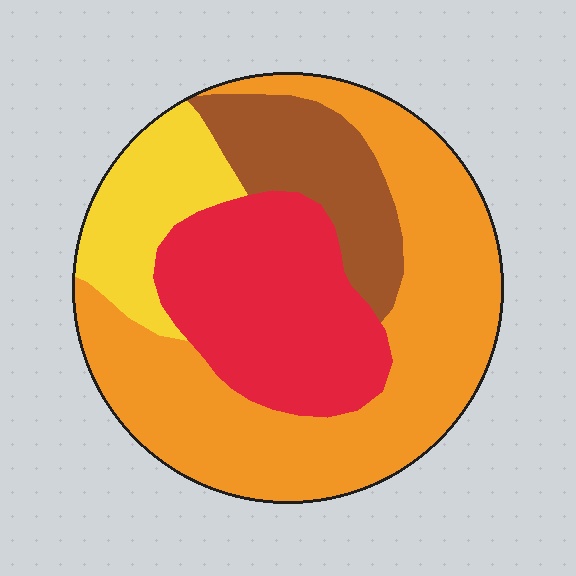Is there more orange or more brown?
Orange.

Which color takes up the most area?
Orange, at roughly 45%.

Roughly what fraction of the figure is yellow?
Yellow covers around 15% of the figure.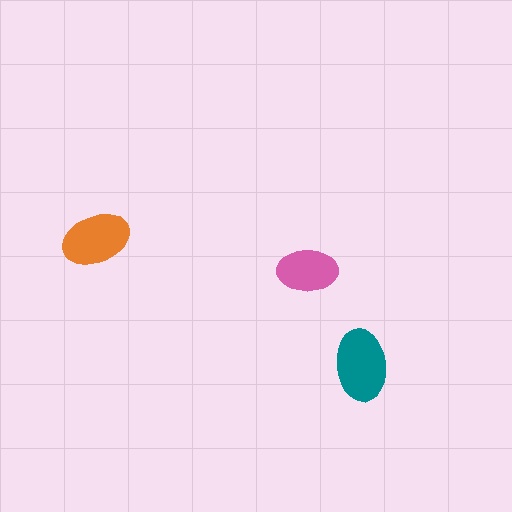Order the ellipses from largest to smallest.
the teal one, the orange one, the pink one.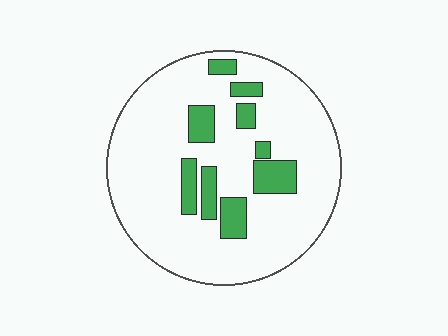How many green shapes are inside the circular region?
9.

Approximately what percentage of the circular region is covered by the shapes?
Approximately 15%.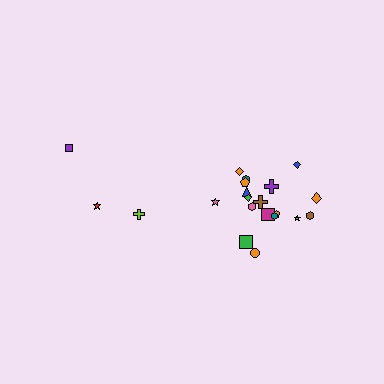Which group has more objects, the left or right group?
The right group.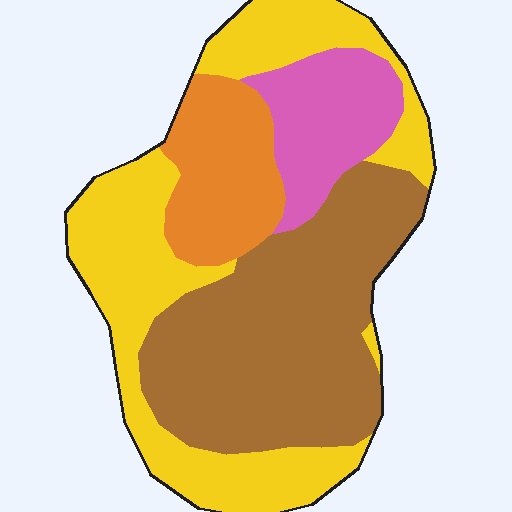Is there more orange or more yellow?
Yellow.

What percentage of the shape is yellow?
Yellow covers about 35% of the shape.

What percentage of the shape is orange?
Orange takes up about one eighth (1/8) of the shape.